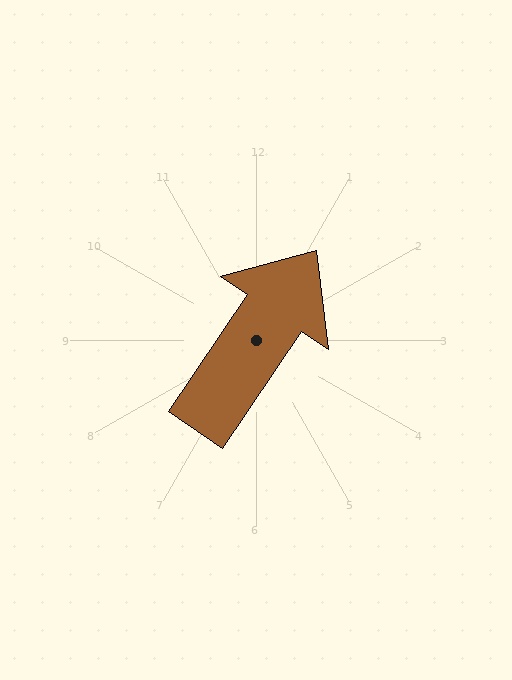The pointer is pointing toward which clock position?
Roughly 1 o'clock.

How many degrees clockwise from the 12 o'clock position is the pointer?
Approximately 34 degrees.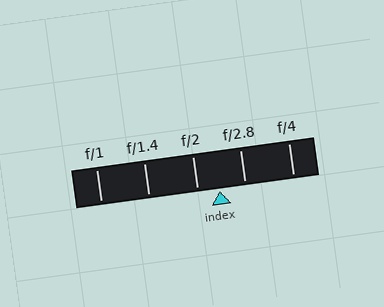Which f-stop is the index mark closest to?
The index mark is closest to f/2.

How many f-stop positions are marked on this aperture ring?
There are 5 f-stop positions marked.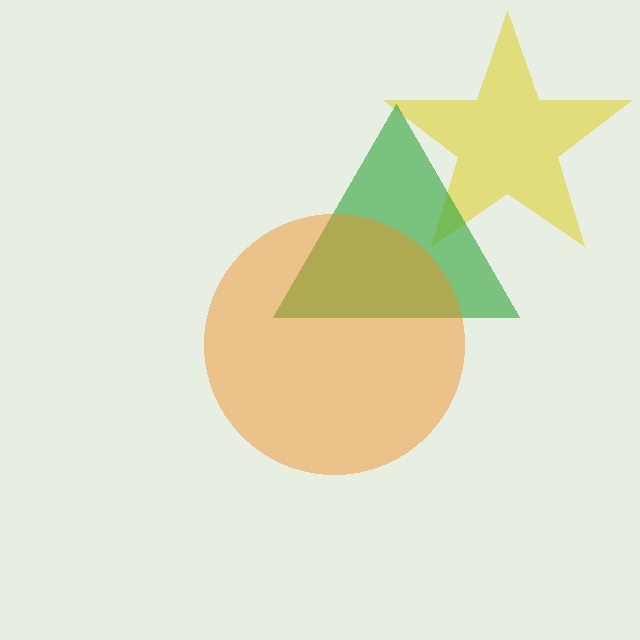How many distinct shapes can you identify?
There are 3 distinct shapes: a yellow star, a green triangle, an orange circle.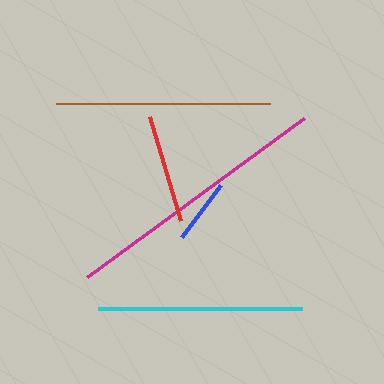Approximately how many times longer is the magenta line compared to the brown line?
The magenta line is approximately 1.3 times the length of the brown line.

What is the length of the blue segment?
The blue segment is approximately 64 pixels long.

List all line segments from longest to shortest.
From longest to shortest: magenta, brown, cyan, red, blue.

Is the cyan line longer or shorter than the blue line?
The cyan line is longer than the blue line.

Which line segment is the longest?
The magenta line is the longest at approximately 269 pixels.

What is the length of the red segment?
The red segment is approximately 109 pixels long.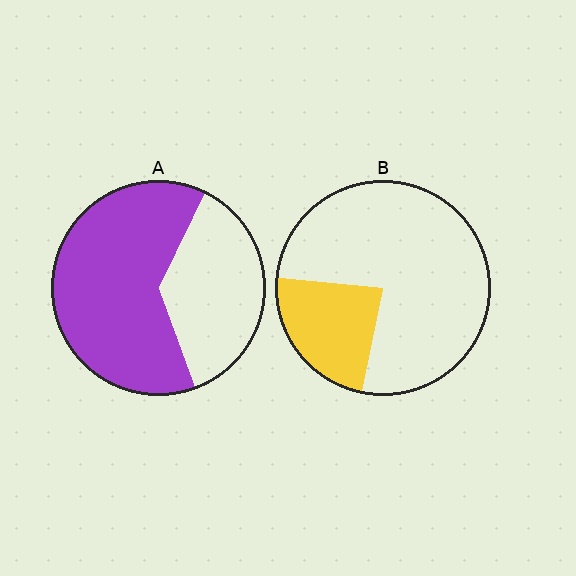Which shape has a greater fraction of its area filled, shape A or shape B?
Shape A.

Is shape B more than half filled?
No.